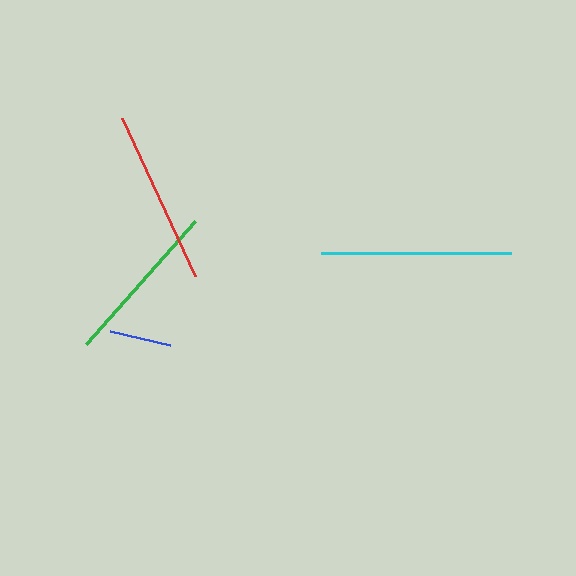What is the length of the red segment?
The red segment is approximately 174 pixels long.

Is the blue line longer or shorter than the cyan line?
The cyan line is longer than the blue line.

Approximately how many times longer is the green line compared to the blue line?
The green line is approximately 2.7 times the length of the blue line.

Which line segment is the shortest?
The blue line is the shortest at approximately 61 pixels.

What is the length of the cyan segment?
The cyan segment is approximately 190 pixels long.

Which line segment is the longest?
The cyan line is the longest at approximately 190 pixels.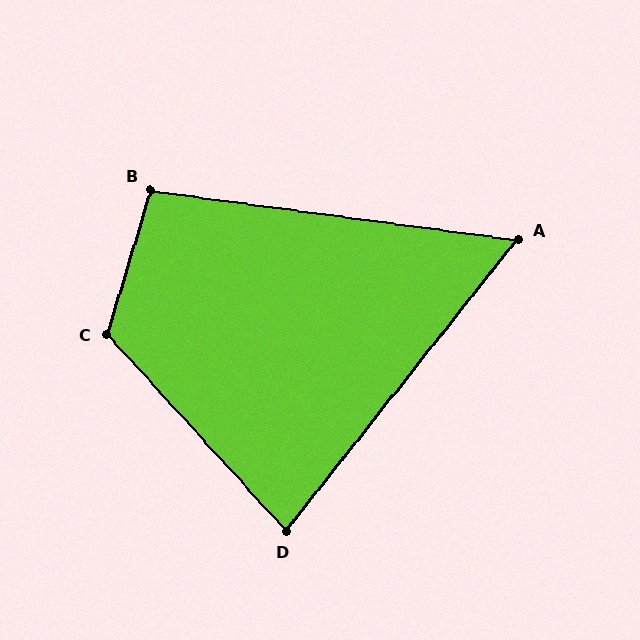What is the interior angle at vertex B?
Approximately 99 degrees (obtuse).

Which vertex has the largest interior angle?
C, at approximately 121 degrees.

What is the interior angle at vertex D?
Approximately 81 degrees (acute).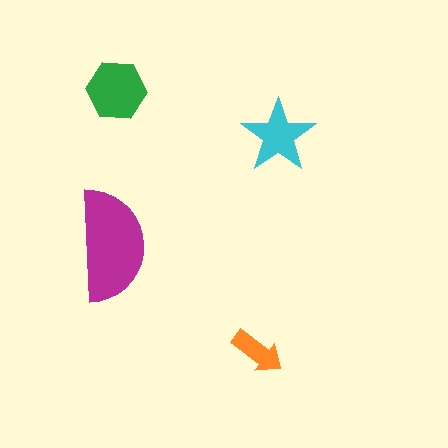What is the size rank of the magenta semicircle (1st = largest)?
1st.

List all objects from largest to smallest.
The magenta semicircle, the green hexagon, the cyan star, the orange arrow.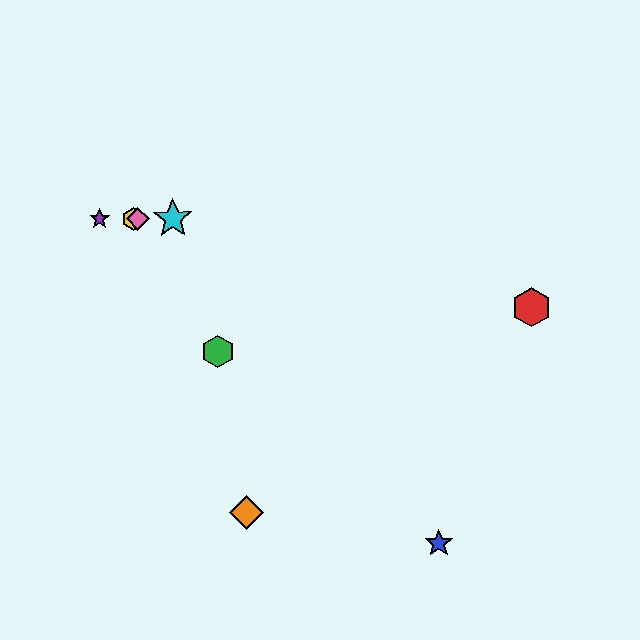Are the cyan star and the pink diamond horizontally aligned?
Yes, both are at y≈218.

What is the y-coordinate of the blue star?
The blue star is at y≈543.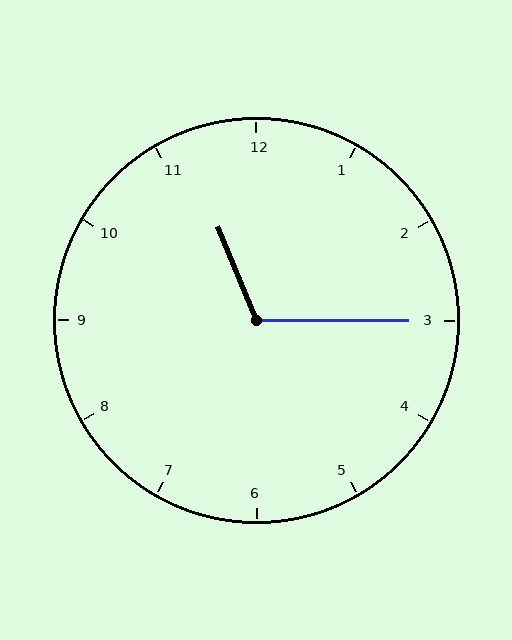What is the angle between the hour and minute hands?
Approximately 112 degrees.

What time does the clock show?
11:15.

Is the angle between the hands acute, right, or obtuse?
It is obtuse.